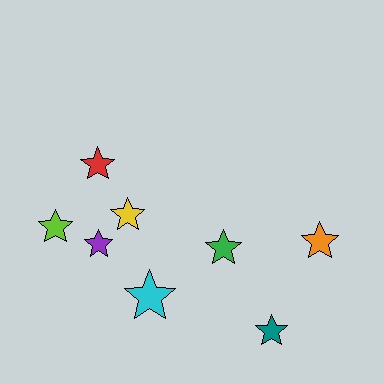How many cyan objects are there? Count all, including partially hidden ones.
There is 1 cyan object.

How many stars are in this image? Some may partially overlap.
There are 8 stars.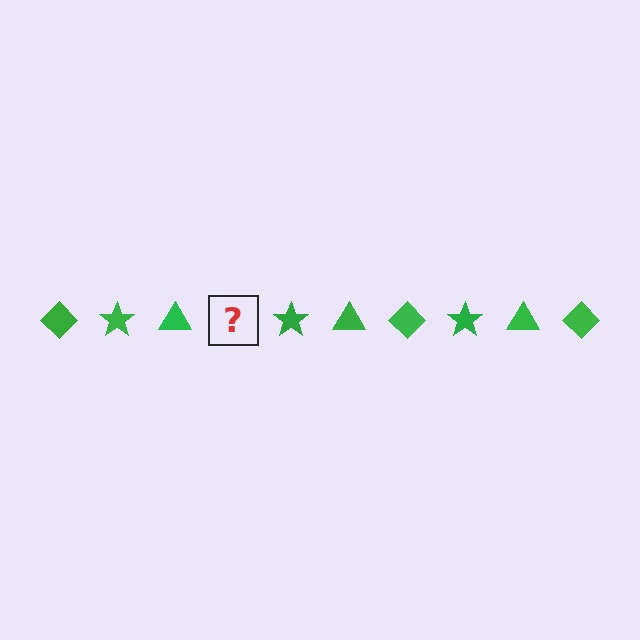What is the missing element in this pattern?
The missing element is a green diamond.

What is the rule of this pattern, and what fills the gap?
The rule is that the pattern cycles through diamond, star, triangle shapes in green. The gap should be filled with a green diamond.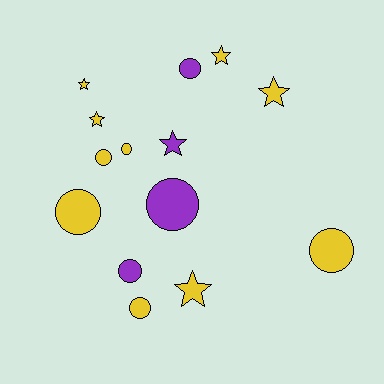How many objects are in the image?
There are 14 objects.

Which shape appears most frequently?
Circle, with 8 objects.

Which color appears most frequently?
Yellow, with 10 objects.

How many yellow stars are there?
There are 5 yellow stars.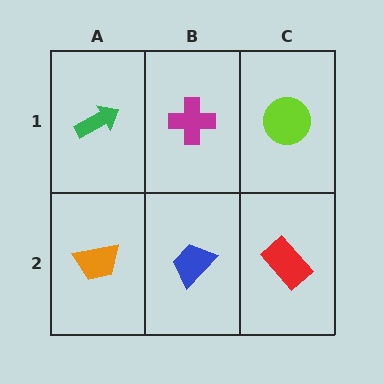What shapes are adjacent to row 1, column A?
An orange trapezoid (row 2, column A), a magenta cross (row 1, column B).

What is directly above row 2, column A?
A green arrow.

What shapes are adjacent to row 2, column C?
A lime circle (row 1, column C), a blue trapezoid (row 2, column B).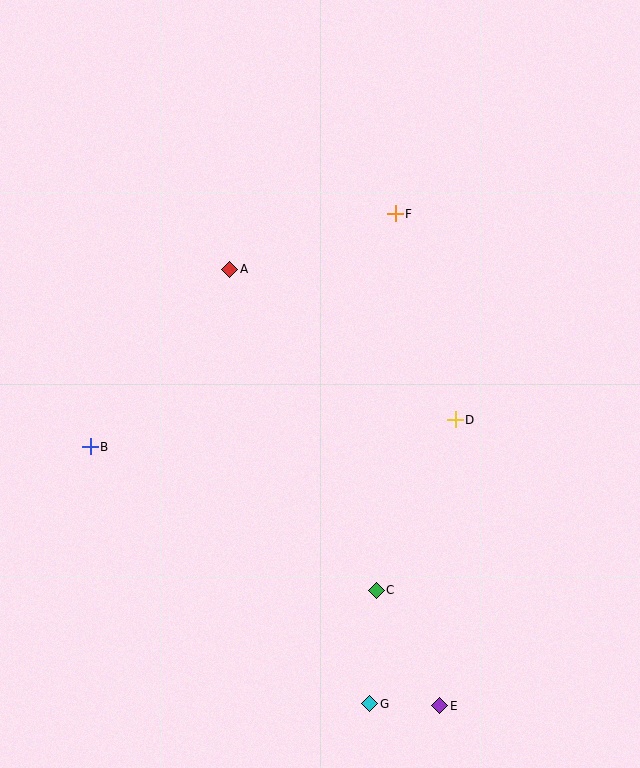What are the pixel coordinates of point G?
Point G is at (370, 704).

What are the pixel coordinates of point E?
Point E is at (440, 706).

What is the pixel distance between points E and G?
The distance between E and G is 70 pixels.